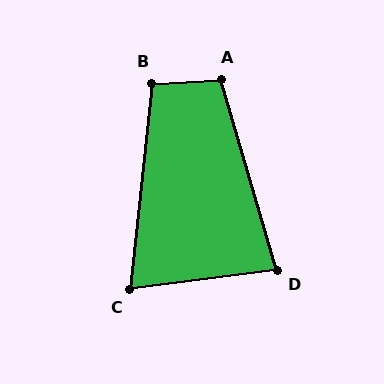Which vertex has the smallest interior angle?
C, at approximately 76 degrees.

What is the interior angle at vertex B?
Approximately 99 degrees (obtuse).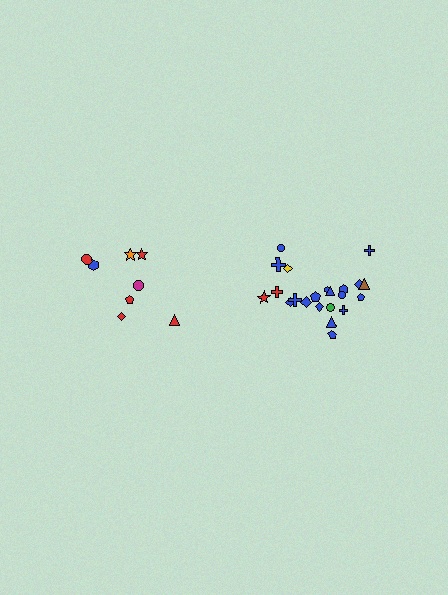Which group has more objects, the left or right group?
The right group.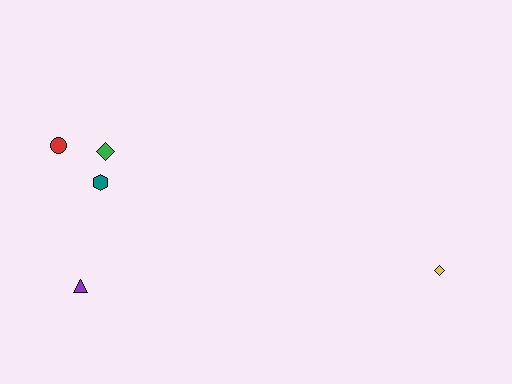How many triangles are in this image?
There is 1 triangle.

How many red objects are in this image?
There is 1 red object.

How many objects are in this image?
There are 5 objects.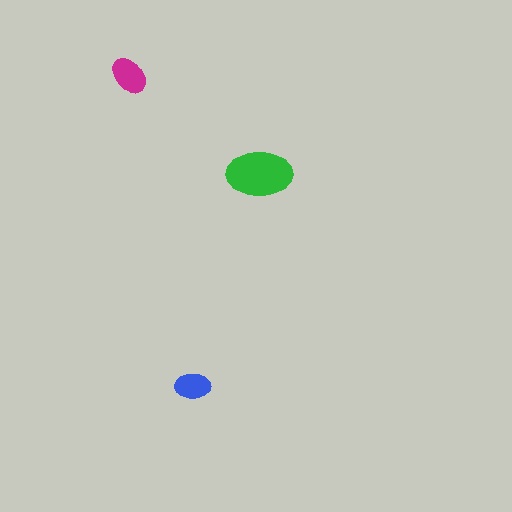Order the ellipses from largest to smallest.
the green one, the magenta one, the blue one.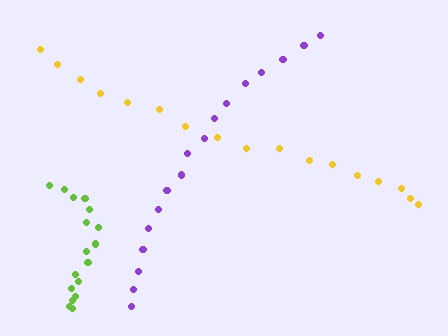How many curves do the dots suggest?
There are 3 distinct paths.